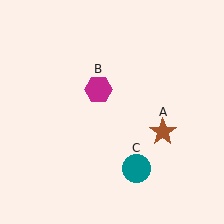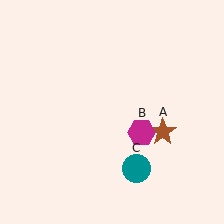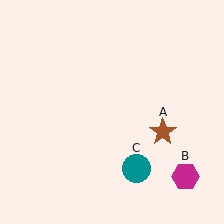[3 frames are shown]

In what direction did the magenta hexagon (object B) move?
The magenta hexagon (object B) moved down and to the right.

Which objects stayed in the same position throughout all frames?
Brown star (object A) and teal circle (object C) remained stationary.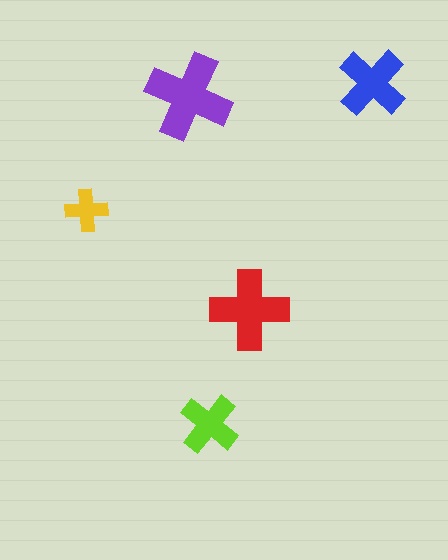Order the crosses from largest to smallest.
the purple one, the red one, the blue one, the lime one, the yellow one.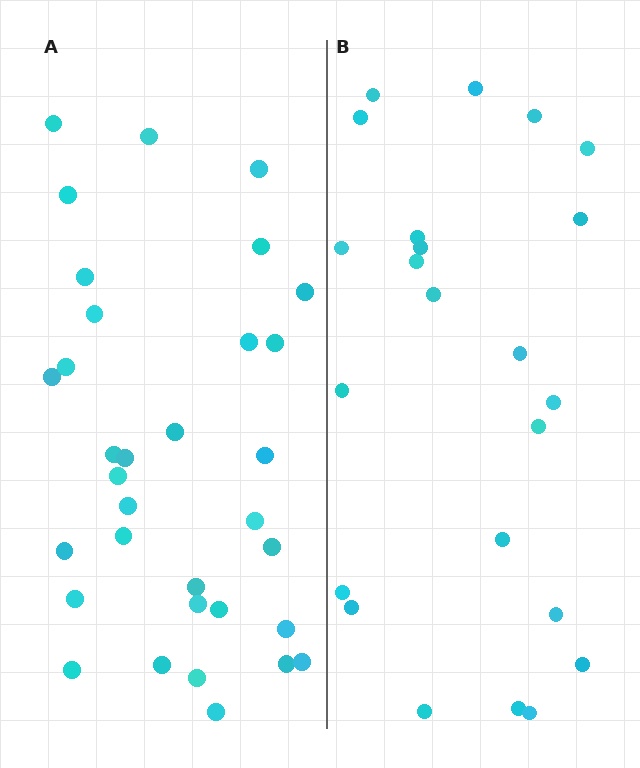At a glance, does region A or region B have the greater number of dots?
Region A (the left region) has more dots.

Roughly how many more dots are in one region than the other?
Region A has roughly 10 or so more dots than region B.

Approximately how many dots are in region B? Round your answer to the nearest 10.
About 20 dots. (The exact count is 23, which rounds to 20.)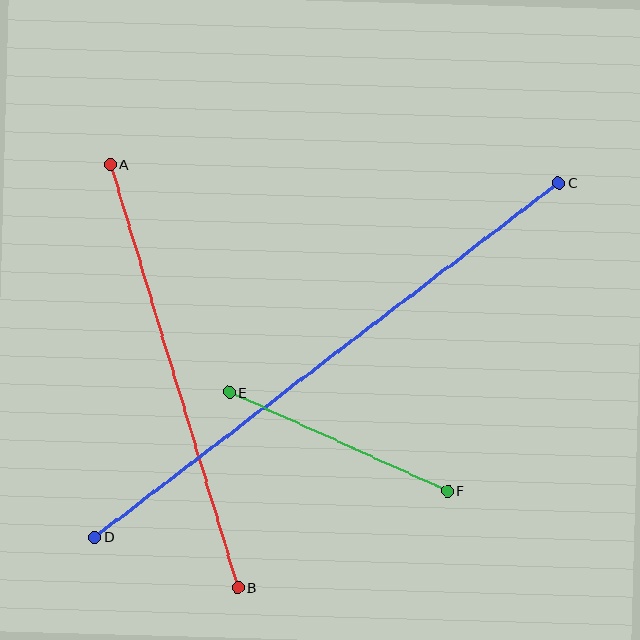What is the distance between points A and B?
The distance is approximately 442 pixels.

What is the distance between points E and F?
The distance is approximately 240 pixels.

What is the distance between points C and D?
The distance is approximately 584 pixels.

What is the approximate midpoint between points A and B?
The midpoint is at approximately (174, 376) pixels.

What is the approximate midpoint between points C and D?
The midpoint is at approximately (327, 360) pixels.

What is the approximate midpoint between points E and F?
The midpoint is at approximately (338, 441) pixels.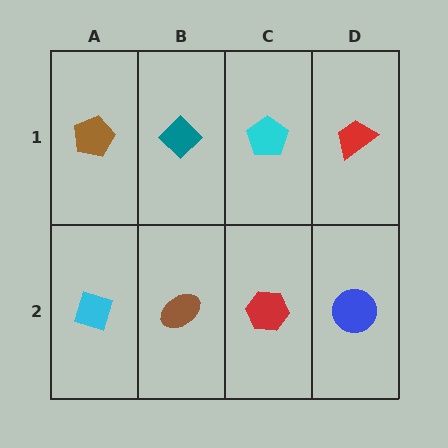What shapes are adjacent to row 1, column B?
A brown ellipse (row 2, column B), a brown pentagon (row 1, column A), a cyan pentagon (row 1, column C).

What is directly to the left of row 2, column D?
A red hexagon.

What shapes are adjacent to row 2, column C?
A cyan pentagon (row 1, column C), a brown ellipse (row 2, column B), a blue circle (row 2, column D).